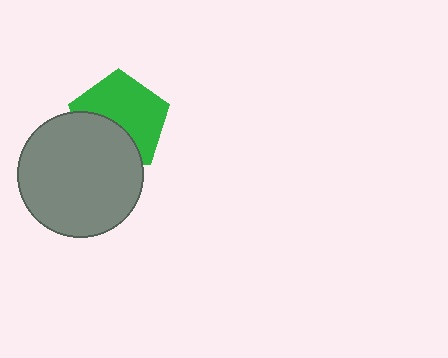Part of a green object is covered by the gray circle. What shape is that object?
It is a pentagon.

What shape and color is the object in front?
The object in front is a gray circle.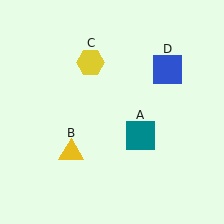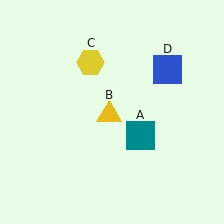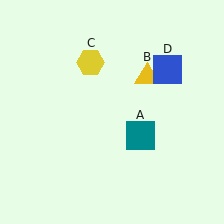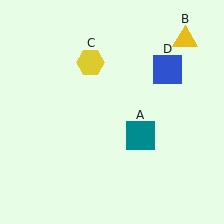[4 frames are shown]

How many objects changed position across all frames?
1 object changed position: yellow triangle (object B).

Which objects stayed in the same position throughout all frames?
Teal square (object A) and yellow hexagon (object C) and blue square (object D) remained stationary.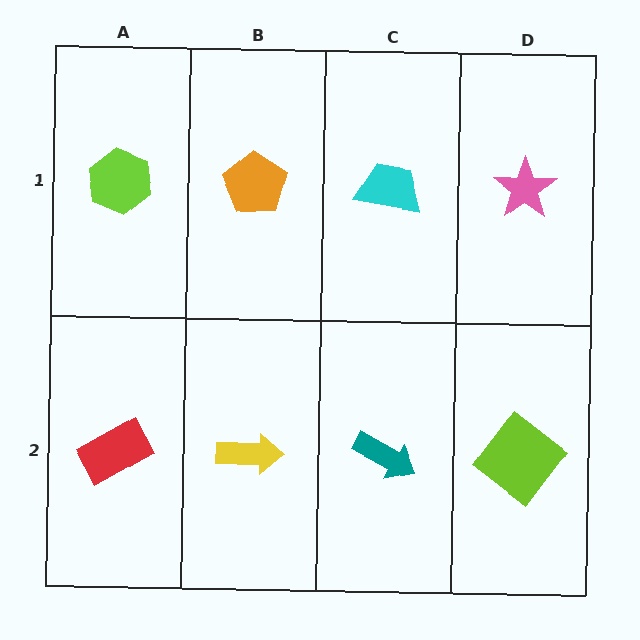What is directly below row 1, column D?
A lime diamond.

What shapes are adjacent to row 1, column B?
A yellow arrow (row 2, column B), a lime hexagon (row 1, column A), a cyan trapezoid (row 1, column C).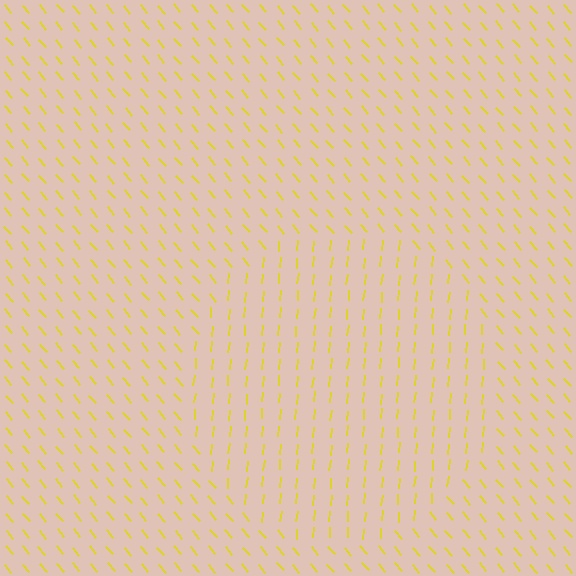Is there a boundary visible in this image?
Yes, there is a texture boundary formed by a change in line orientation.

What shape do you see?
I see a circle.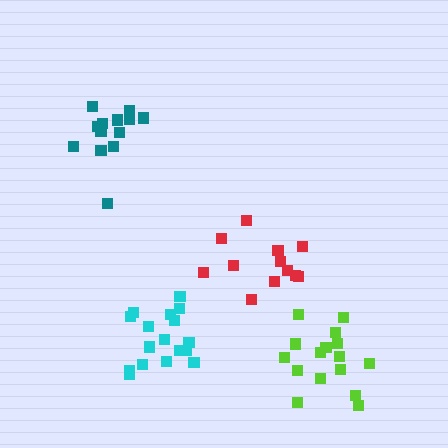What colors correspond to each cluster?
The clusters are colored: cyan, red, lime, teal.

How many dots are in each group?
Group 1: 17 dots, Group 2: 12 dots, Group 3: 16 dots, Group 4: 13 dots (58 total).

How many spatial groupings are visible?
There are 4 spatial groupings.